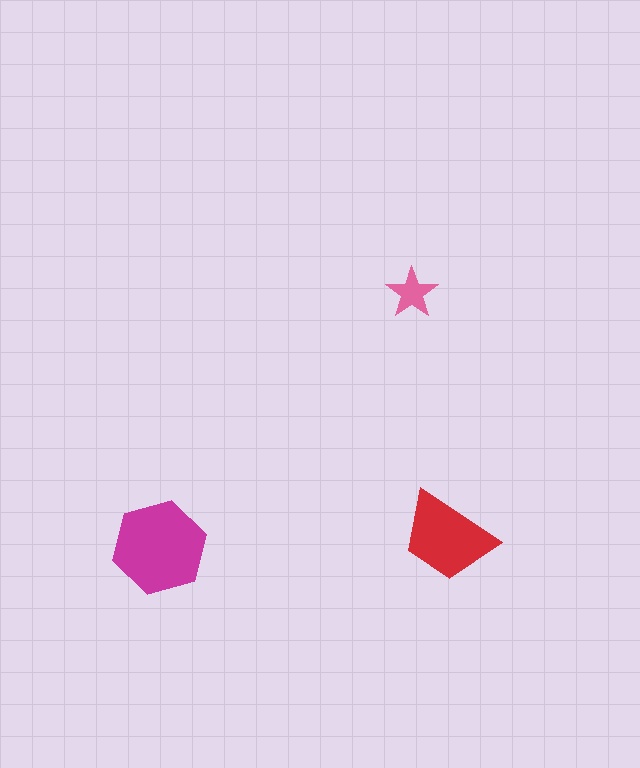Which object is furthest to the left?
The magenta hexagon is leftmost.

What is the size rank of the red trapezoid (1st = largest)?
2nd.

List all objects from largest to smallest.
The magenta hexagon, the red trapezoid, the pink star.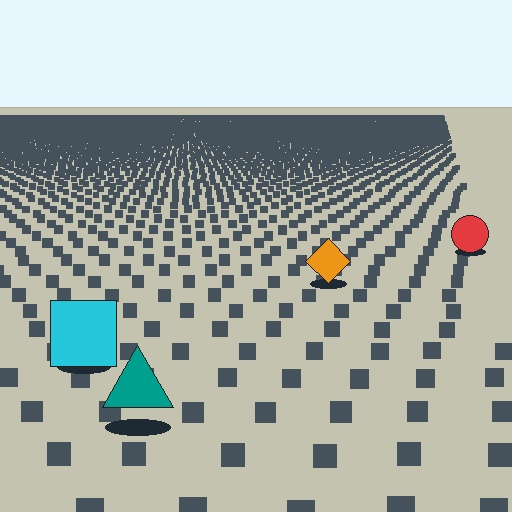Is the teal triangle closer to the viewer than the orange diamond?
Yes. The teal triangle is closer — you can tell from the texture gradient: the ground texture is coarser near it.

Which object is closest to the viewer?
The teal triangle is closest. The texture marks near it are larger and more spread out.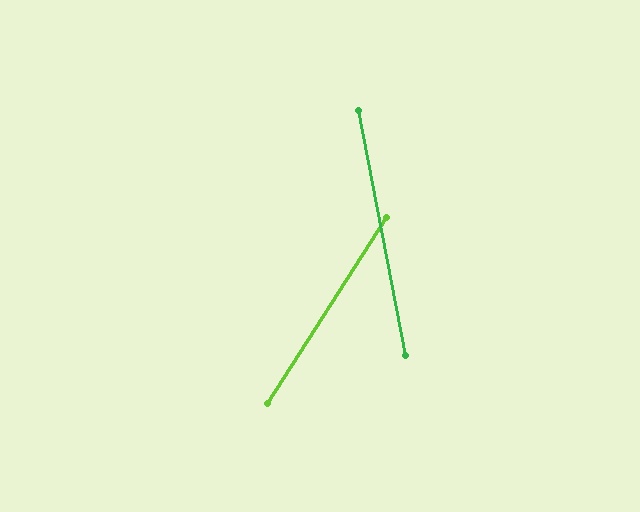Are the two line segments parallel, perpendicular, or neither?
Neither parallel nor perpendicular — they differ by about 44°.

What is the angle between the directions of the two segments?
Approximately 44 degrees.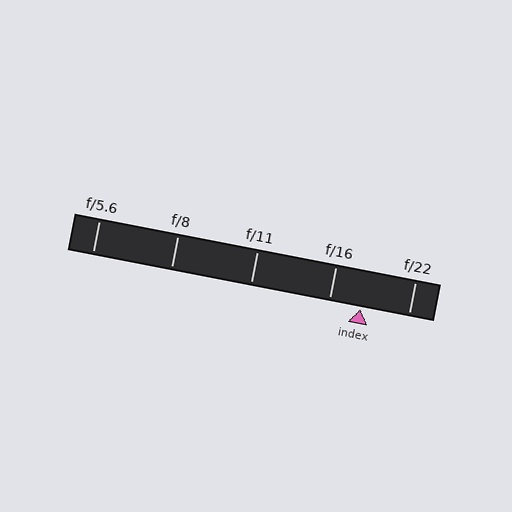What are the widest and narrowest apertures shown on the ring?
The widest aperture shown is f/5.6 and the narrowest is f/22.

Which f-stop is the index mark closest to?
The index mark is closest to f/16.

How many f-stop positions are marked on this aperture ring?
There are 5 f-stop positions marked.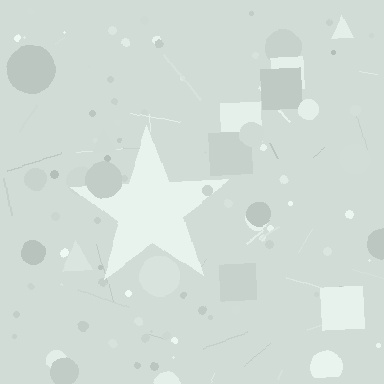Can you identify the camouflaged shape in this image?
The camouflaged shape is a star.